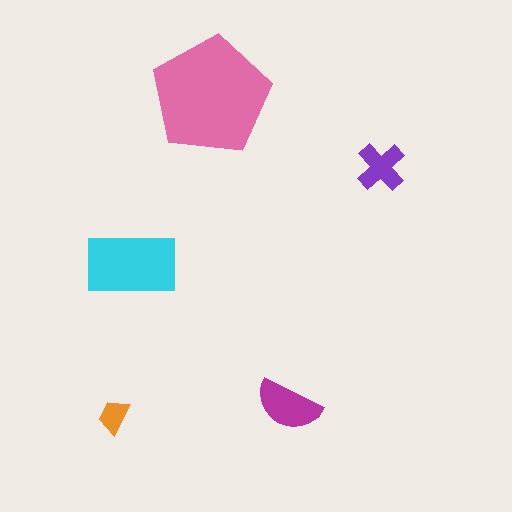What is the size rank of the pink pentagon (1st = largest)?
1st.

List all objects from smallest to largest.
The orange trapezoid, the purple cross, the magenta semicircle, the cyan rectangle, the pink pentagon.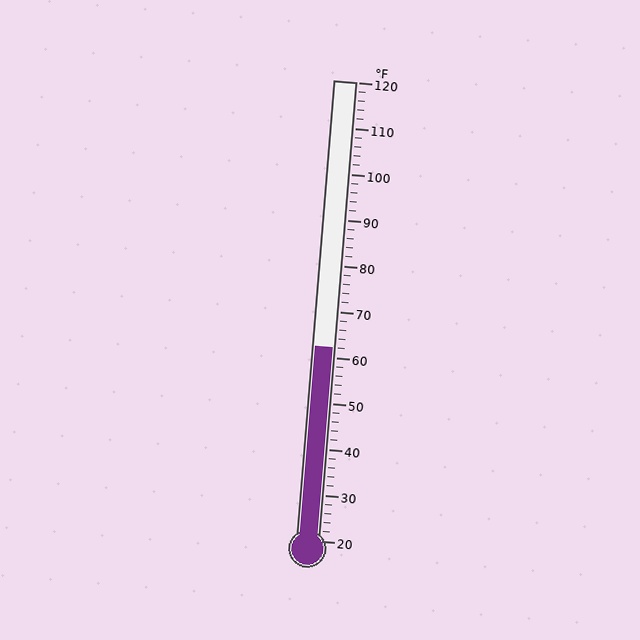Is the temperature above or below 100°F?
The temperature is below 100°F.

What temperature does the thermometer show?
The thermometer shows approximately 62°F.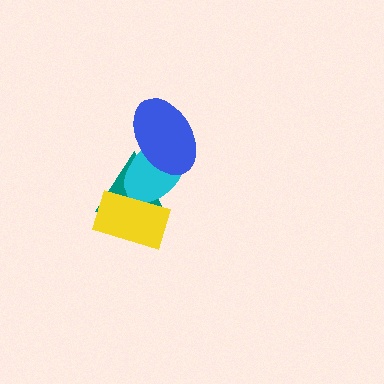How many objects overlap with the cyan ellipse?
3 objects overlap with the cyan ellipse.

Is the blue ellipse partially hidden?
No, no other shape covers it.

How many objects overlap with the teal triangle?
3 objects overlap with the teal triangle.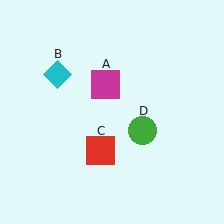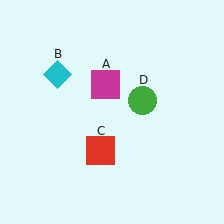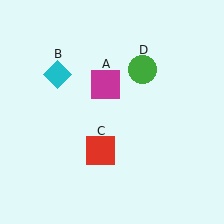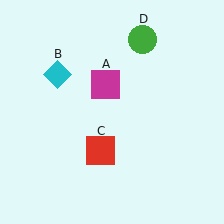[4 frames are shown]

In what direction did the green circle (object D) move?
The green circle (object D) moved up.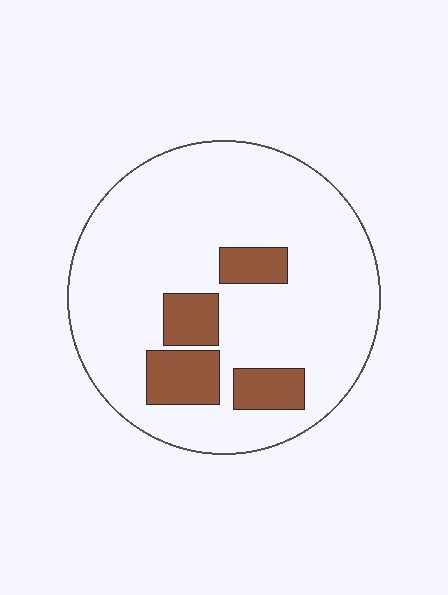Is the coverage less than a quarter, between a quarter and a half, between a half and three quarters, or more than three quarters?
Less than a quarter.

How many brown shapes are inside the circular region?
4.